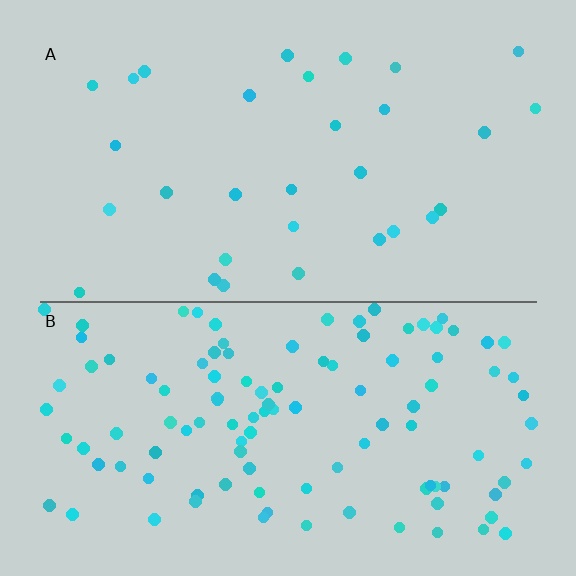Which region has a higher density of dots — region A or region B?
B (the bottom).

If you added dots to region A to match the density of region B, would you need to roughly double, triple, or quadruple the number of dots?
Approximately quadruple.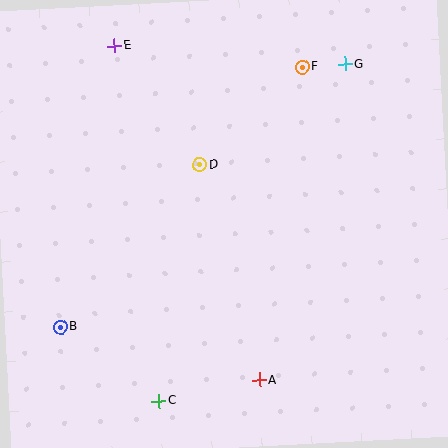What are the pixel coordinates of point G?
Point G is at (345, 64).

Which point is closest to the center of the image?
Point D at (200, 165) is closest to the center.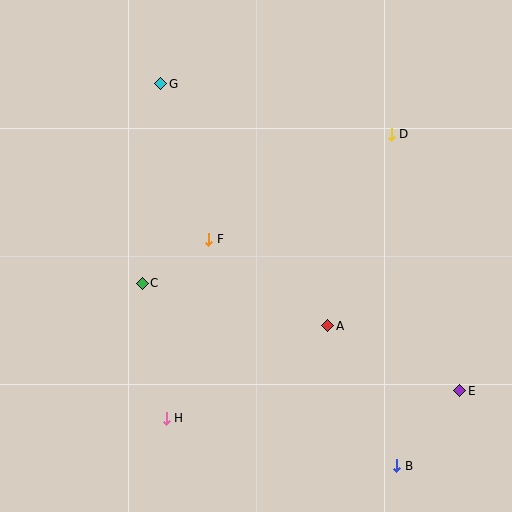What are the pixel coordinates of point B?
Point B is at (397, 466).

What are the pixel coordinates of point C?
Point C is at (142, 283).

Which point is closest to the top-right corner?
Point D is closest to the top-right corner.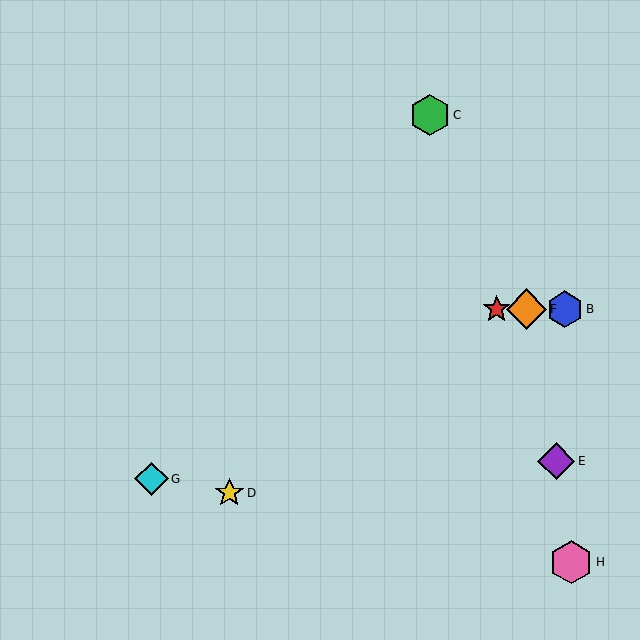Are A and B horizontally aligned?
Yes, both are at y≈309.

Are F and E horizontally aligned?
No, F is at y≈309 and E is at y≈461.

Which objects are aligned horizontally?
Objects A, B, F are aligned horizontally.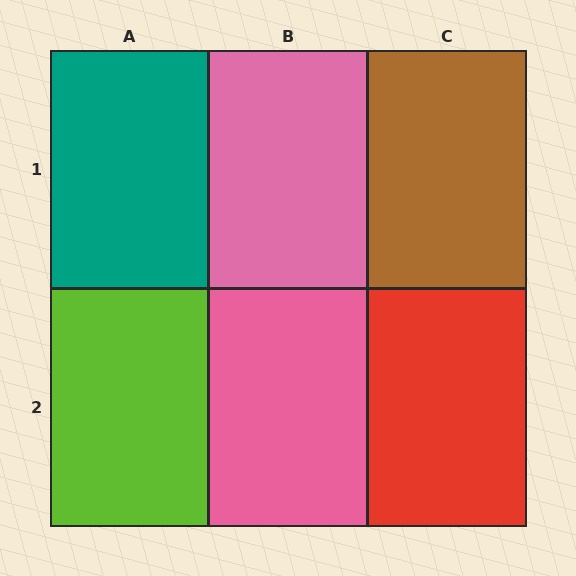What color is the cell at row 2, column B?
Pink.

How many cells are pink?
2 cells are pink.